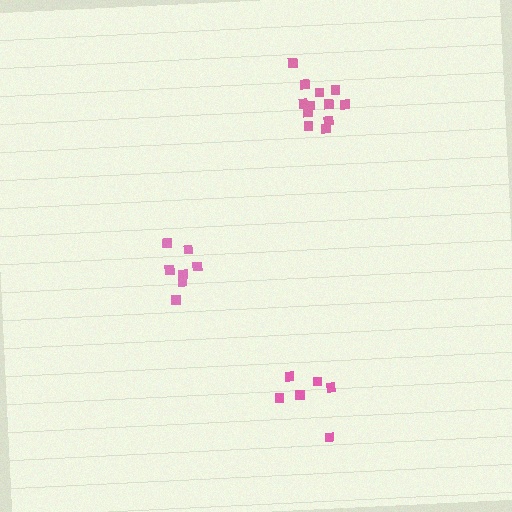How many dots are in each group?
Group 1: 12 dots, Group 2: 7 dots, Group 3: 6 dots (25 total).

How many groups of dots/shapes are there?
There are 3 groups.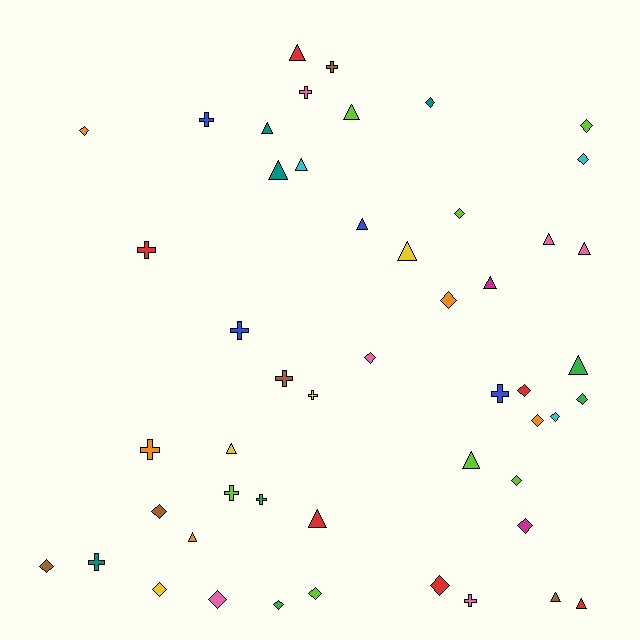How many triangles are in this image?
There are 17 triangles.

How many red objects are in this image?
There are 6 red objects.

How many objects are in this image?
There are 50 objects.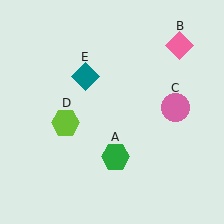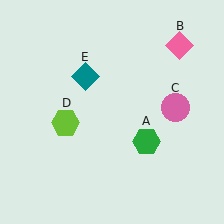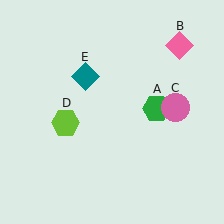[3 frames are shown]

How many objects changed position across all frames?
1 object changed position: green hexagon (object A).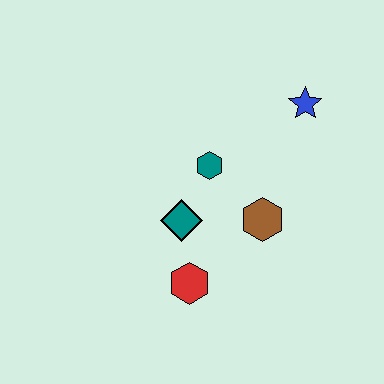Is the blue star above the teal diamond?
Yes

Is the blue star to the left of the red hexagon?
No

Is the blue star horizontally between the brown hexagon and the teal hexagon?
No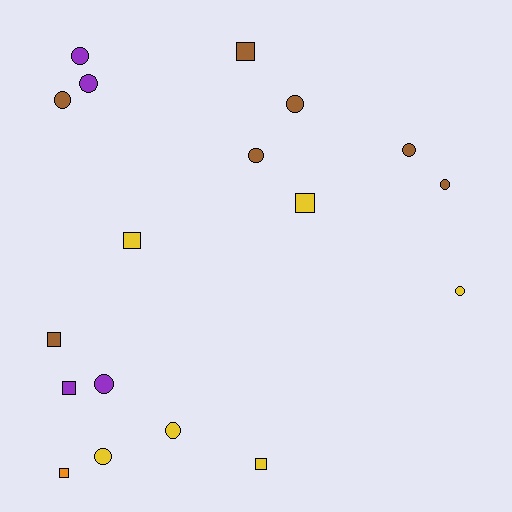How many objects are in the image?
There are 18 objects.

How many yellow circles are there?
There are 3 yellow circles.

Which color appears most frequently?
Brown, with 7 objects.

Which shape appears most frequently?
Circle, with 11 objects.